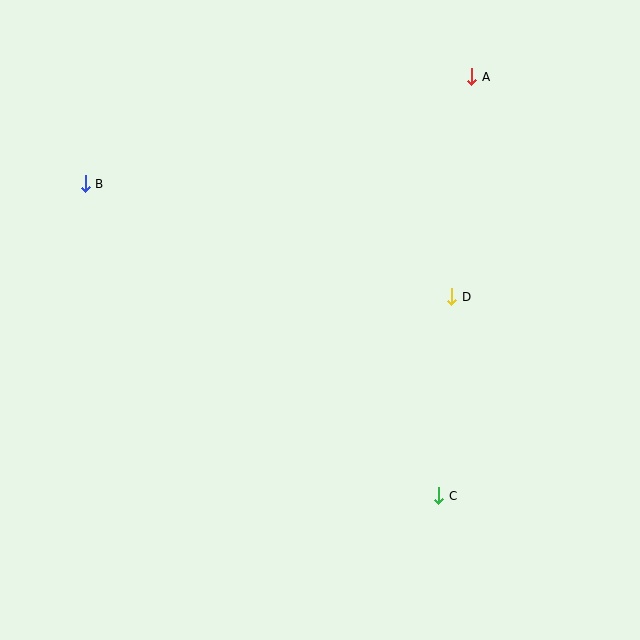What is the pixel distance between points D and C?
The distance between D and C is 200 pixels.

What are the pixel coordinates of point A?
Point A is at (472, 77).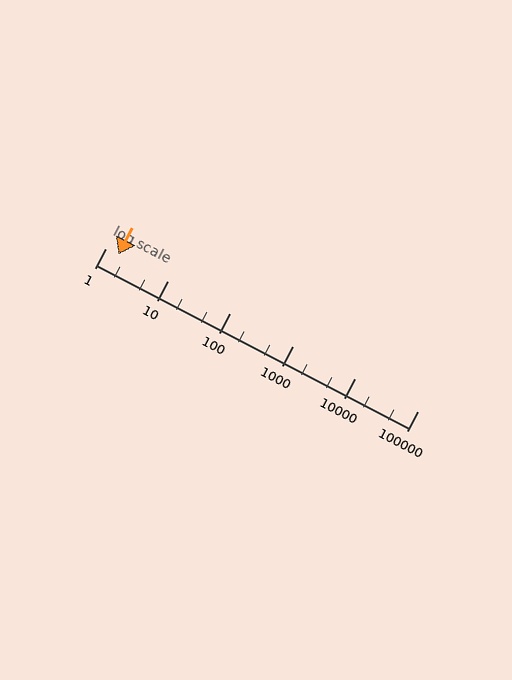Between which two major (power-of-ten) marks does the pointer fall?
The pointer is between 1 and 10.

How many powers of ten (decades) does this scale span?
The scale spans 5 decades, from 1 to 100000.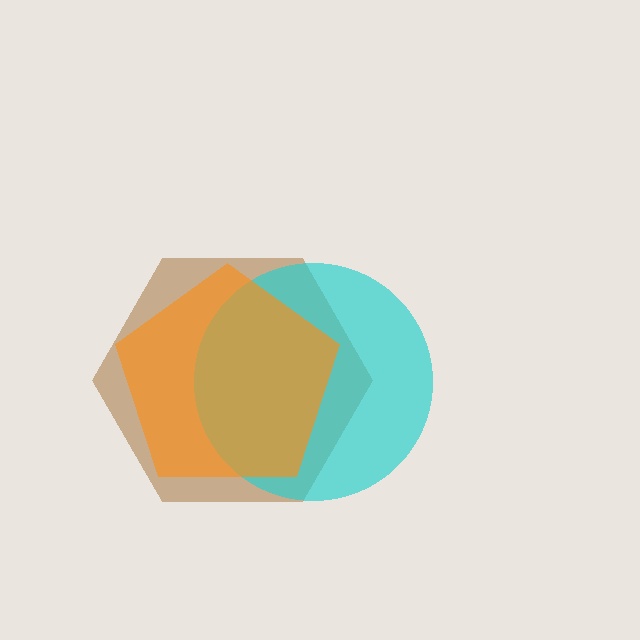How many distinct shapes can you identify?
There are 3 distinct shapes: a brown hexagon, a cyan circle, an orange pentagon.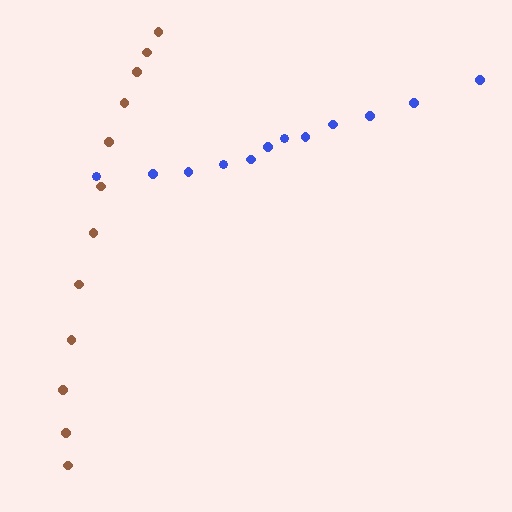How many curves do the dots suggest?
There are 2 distinct paths.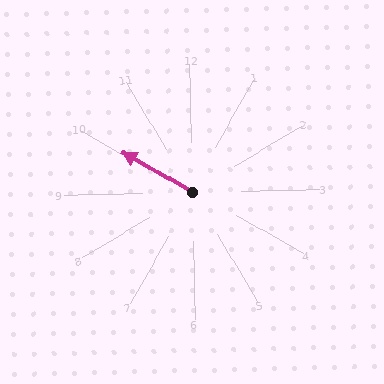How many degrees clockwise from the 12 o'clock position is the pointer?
Approximately 301 degrees.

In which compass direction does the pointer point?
Northwest.